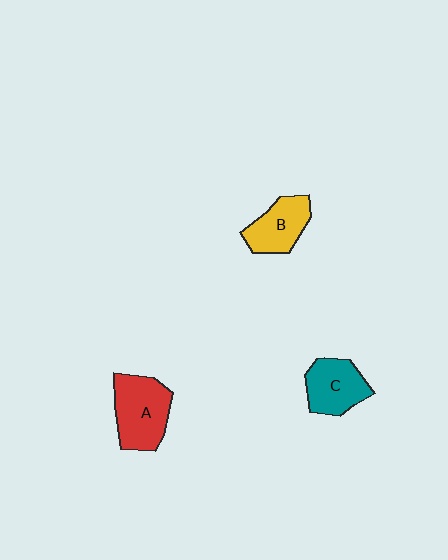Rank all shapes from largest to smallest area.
From largest to smallest: A (red), C (teal), B (yellow).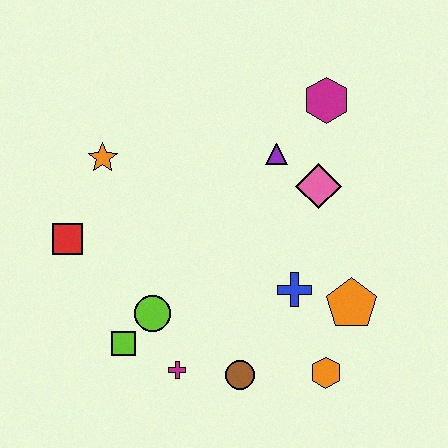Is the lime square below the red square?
Yes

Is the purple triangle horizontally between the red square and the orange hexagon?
Yes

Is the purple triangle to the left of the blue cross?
Yes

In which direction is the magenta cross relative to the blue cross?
The magenta cross is to the left of the blue cross.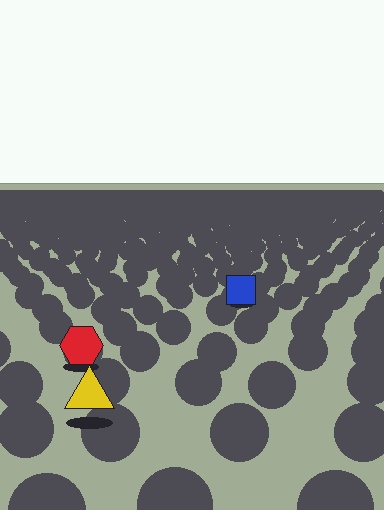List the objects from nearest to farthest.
From nearest to farthest: the yellow triangle, the red hexagon, the blue square.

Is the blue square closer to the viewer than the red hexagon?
No. The red hexagon is closer — you can tell from the texture gradient: the ground texture is coarser near it.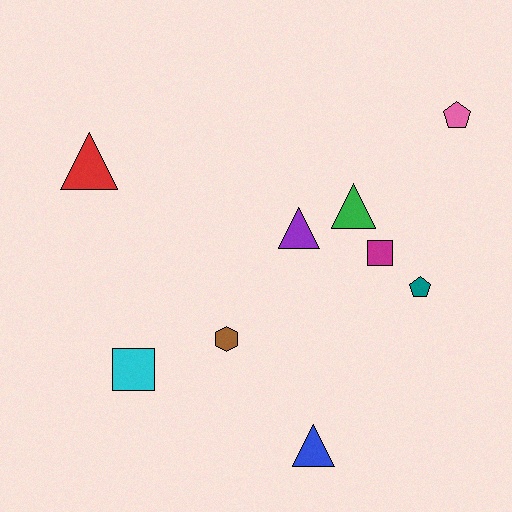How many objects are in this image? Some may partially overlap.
There are 9 objects.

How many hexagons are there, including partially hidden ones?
There is 1 hexagon.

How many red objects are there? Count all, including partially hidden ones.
There is 1 red object.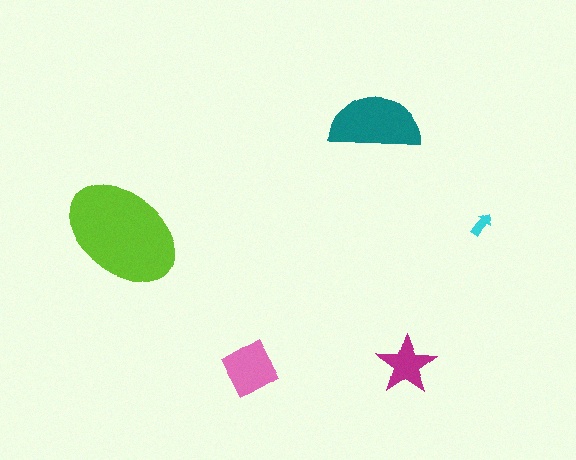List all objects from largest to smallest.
The lime ellipse, the teal semicircle, the pink diamond, the magenta star, the cyan arrow.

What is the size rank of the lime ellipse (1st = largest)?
1st.